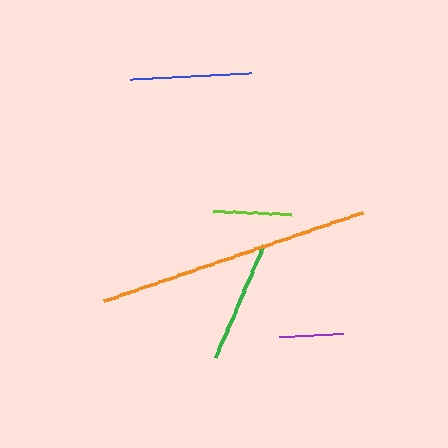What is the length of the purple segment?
The purple segment is approximately 64 pixels long.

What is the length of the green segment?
The green segment is approximately 122 pixels long.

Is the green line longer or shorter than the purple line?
The green line is longer than the purple line.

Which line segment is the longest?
The orange line is the longest at approximately 274 pixels.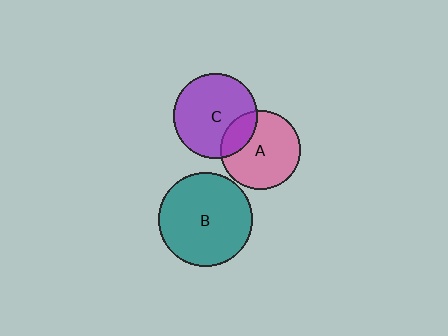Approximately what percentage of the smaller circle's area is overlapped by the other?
Approximately 20%.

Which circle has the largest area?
Circle B (teal).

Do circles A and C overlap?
Yes.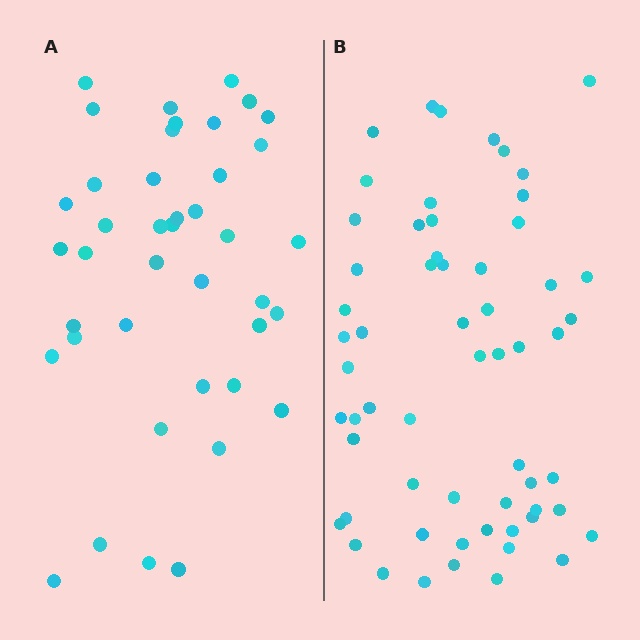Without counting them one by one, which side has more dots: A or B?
Region B (the right region) has more dots.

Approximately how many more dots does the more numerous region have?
Region B has approximately 20 more dots than region A.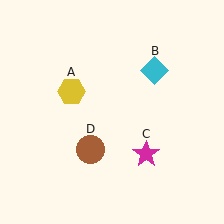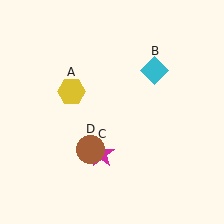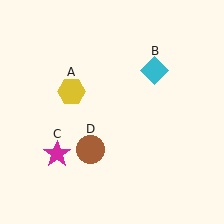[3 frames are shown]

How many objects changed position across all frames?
1 object changed position: magenta star (object C).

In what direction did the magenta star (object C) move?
The magenta star (object C) moved left.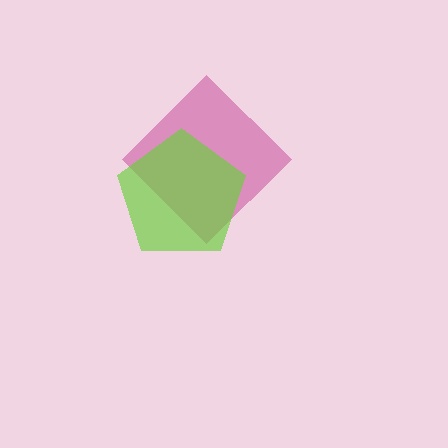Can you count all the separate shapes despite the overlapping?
Yes, there are 2 separate shapes.